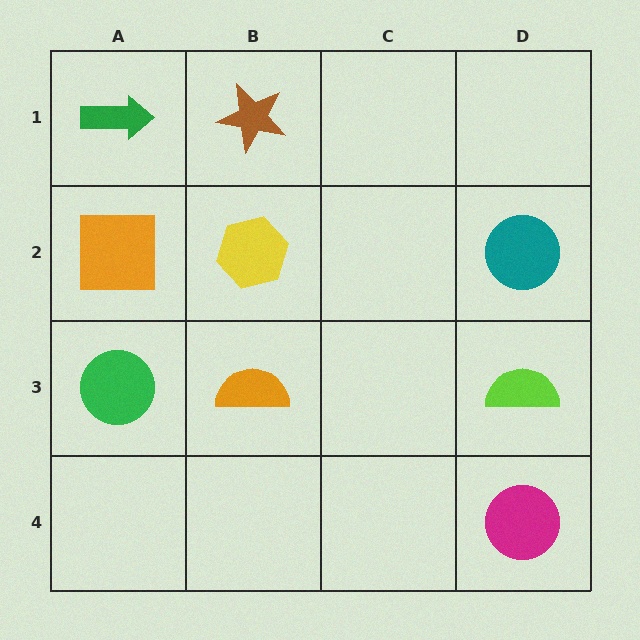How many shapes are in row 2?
3 shapes.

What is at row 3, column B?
An orange semicircle.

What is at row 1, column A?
A green arrow.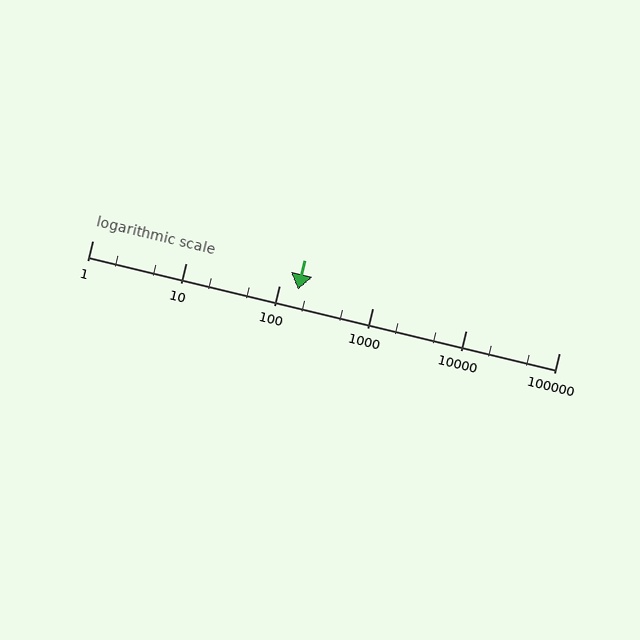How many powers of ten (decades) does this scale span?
The scale spans 5 decades, from 1 to 100000.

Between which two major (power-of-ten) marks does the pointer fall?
The pointer is between 100 and 1000.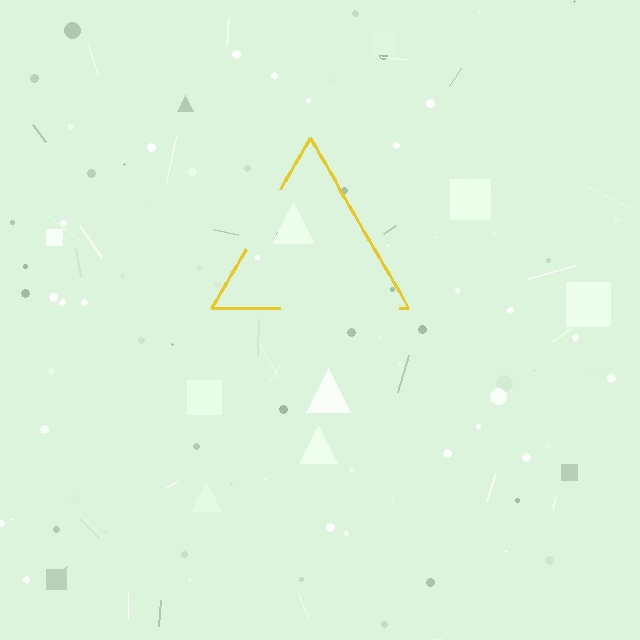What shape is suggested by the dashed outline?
The dashed outline suggests a triangle.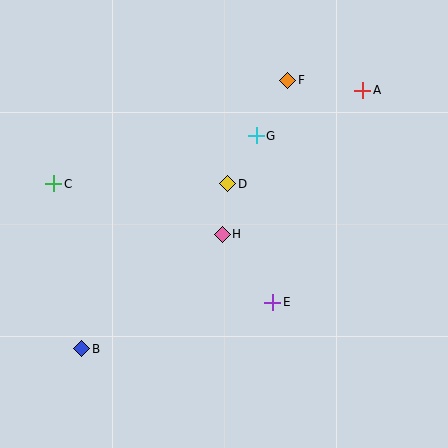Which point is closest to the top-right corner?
Point A is closest to the top-right corner.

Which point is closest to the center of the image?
Point H at (222, 234) is closest to the center.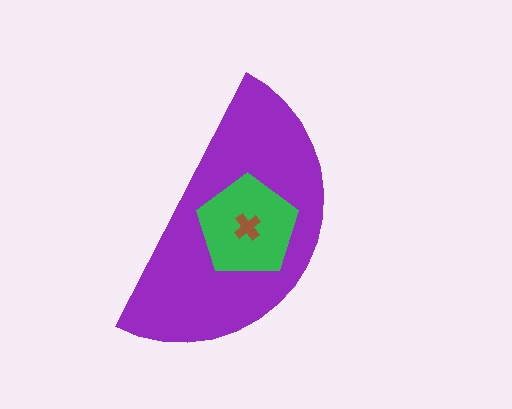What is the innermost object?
The brown cross.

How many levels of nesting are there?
3.